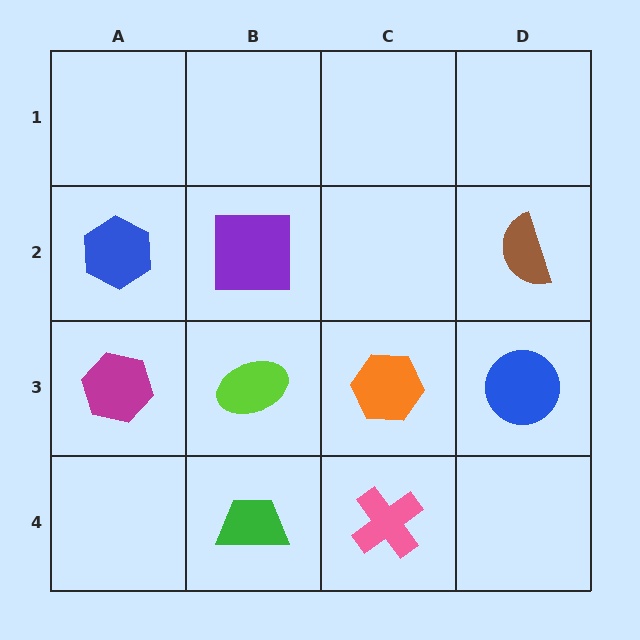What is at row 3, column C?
An orange hexagon.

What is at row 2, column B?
A purple square.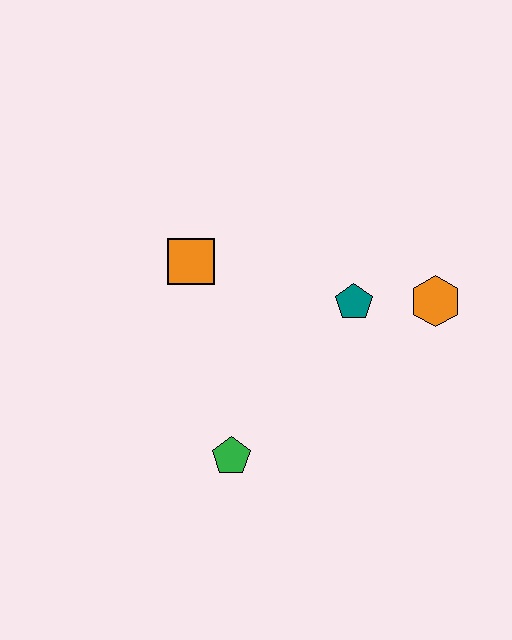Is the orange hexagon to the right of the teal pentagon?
Yes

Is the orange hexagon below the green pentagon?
No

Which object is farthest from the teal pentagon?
The green pentagon is farthest from the teal pentagon.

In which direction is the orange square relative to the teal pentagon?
The orange square is to the left of the teal pentagon.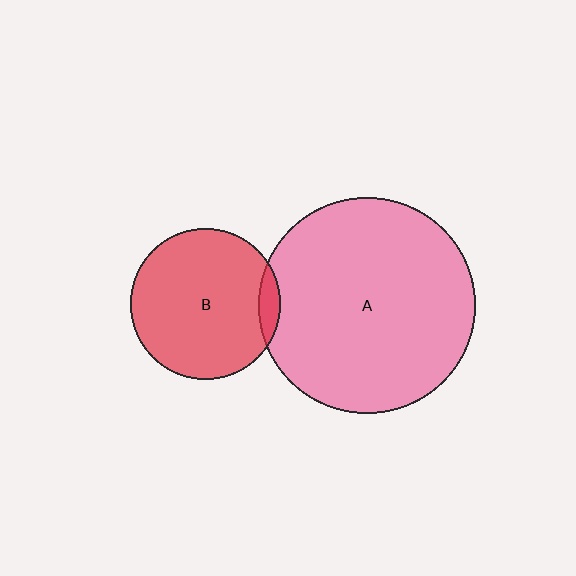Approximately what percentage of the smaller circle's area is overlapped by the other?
Approximately 5%.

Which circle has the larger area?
Circle A (pink).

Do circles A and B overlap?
Yes.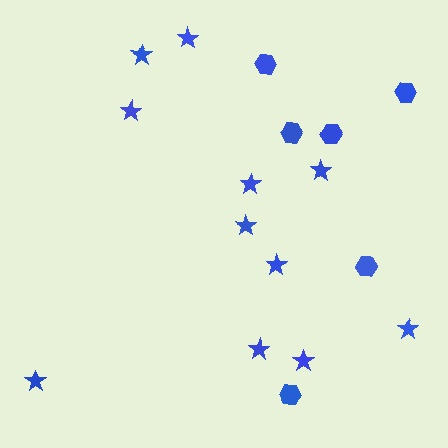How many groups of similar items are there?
There are 2 groups: one group of stars (11) and one group of hexagons (6).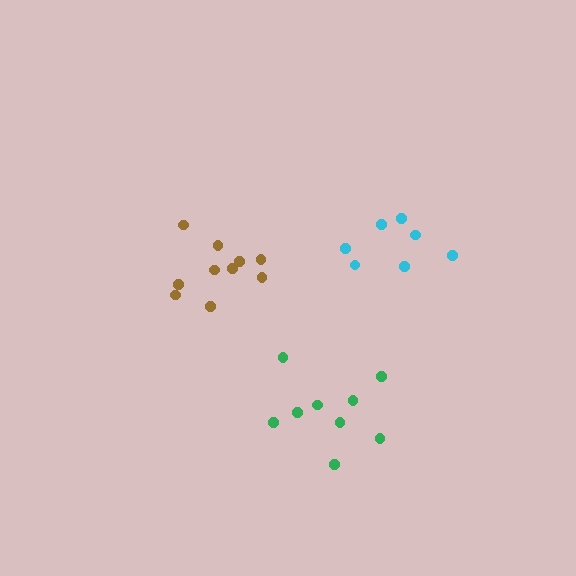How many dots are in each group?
Group 1: 10 dots, Group 2: 9 dots, Group 3: 7 dots (26 total).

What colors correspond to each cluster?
The clusters are colored: brown, green, cyan.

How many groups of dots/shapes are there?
There are 3 groups.